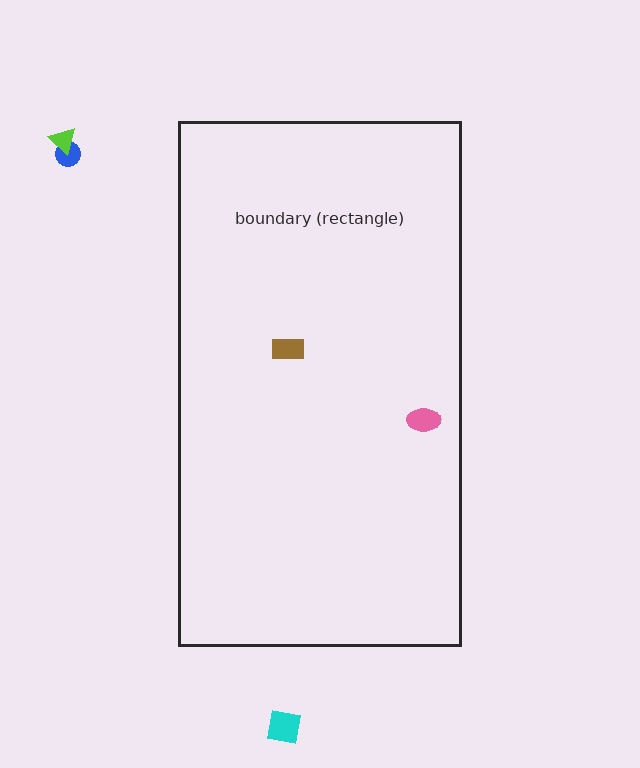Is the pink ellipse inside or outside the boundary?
Inside.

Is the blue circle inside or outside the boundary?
Outside.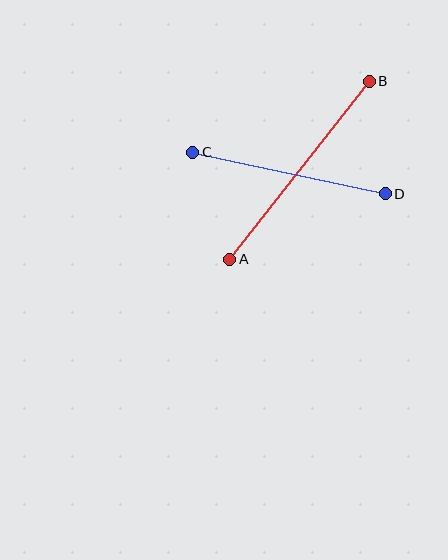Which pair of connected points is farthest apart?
Points A and B are farthest apart.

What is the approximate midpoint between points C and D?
The midpoint is at approximately (289, 173) pixels.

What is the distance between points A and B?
The distance is approximately 226 pixels.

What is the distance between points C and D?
The distance is approximately 197 pixels.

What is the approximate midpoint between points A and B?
The midpoint is at approximately (299, 170) pixels.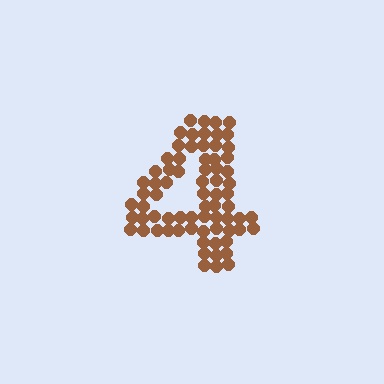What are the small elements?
The small elements are circles.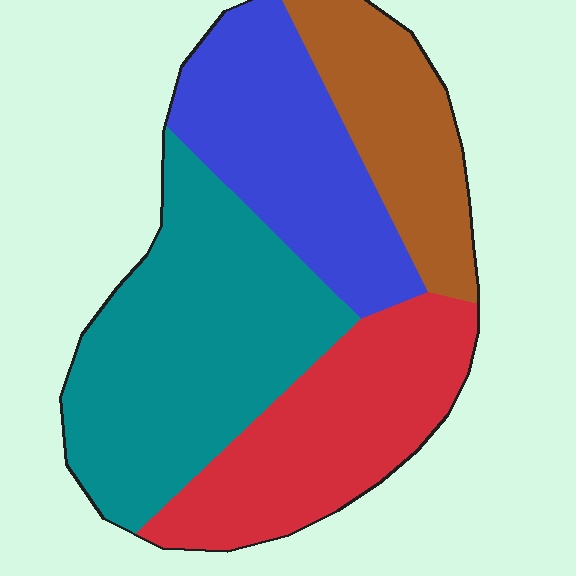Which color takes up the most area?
Teal, at roughly 35%.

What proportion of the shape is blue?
Blue takes up about one quarter (1/4) of the shape.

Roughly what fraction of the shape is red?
Red covers roughly 25% of the shape.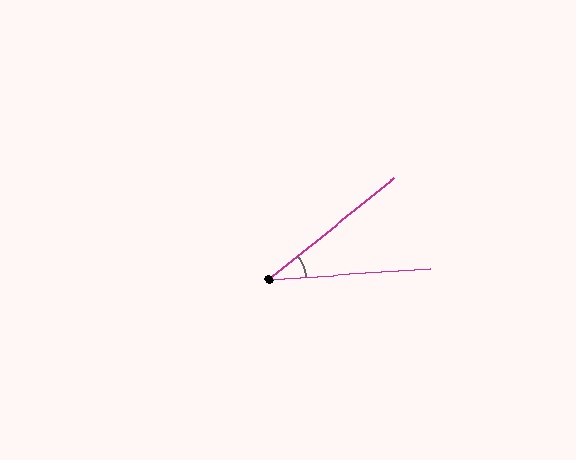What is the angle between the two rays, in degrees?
Approximately 35 degrees.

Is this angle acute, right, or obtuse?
It is acute.